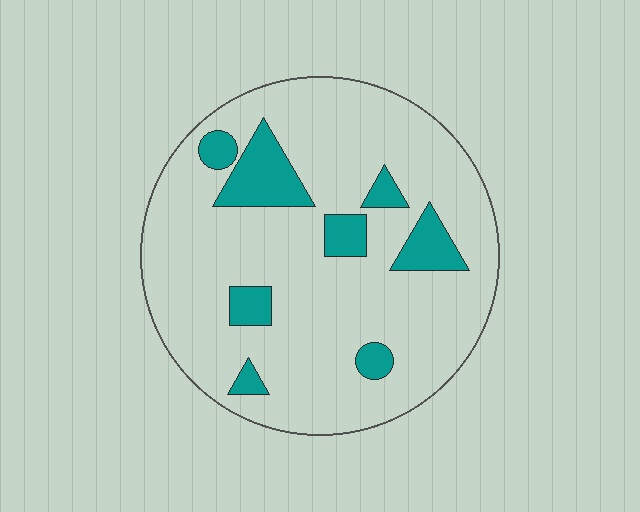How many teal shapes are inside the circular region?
8.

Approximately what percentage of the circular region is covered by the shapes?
Approximately 15%.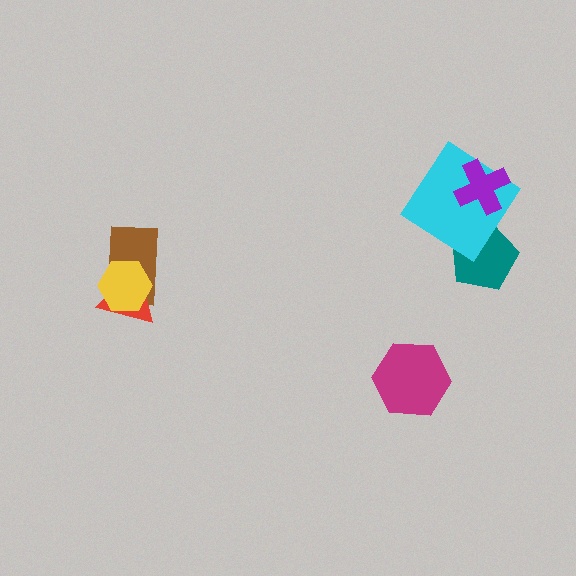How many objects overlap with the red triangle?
2 objects overlap with the red triangle.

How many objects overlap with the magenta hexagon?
0 objects overlap with the magenta hexagon.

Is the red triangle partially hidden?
Yes, it is partially covered by another shape.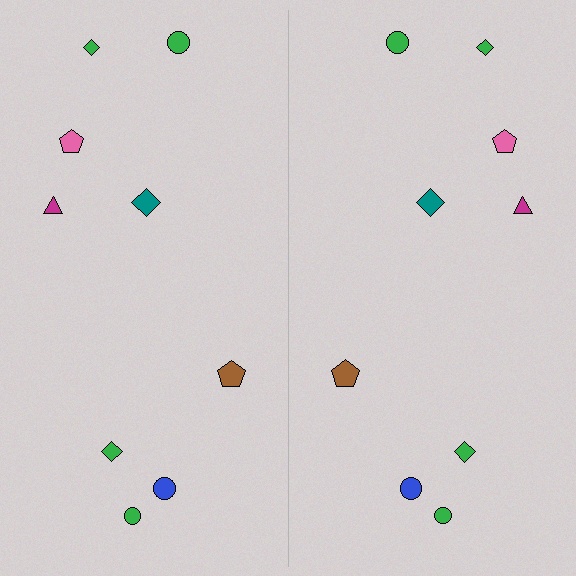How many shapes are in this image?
There are 18 shapes in this image.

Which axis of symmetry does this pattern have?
The pattern has a vertical axis of symmetry running through the center of the image.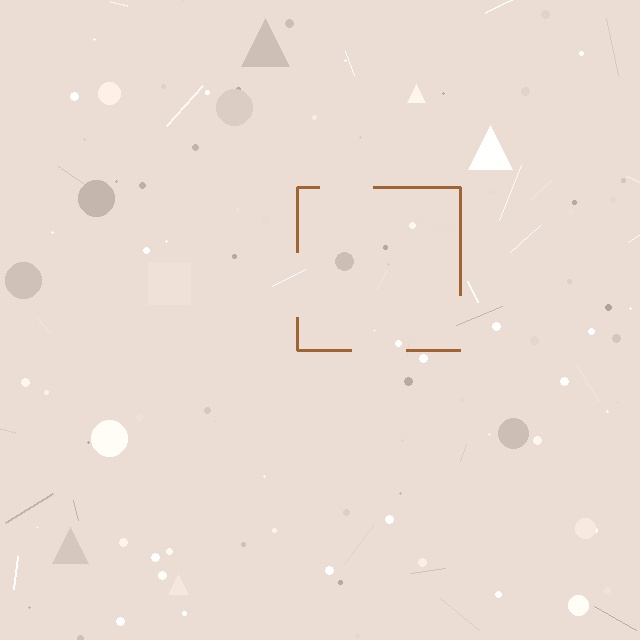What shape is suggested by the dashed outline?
The dashed outline suggests a square.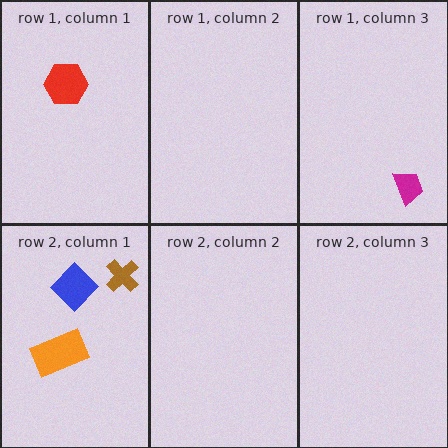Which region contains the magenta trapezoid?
The row 1, column 3 region.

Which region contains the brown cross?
The row 2, column 1 region.